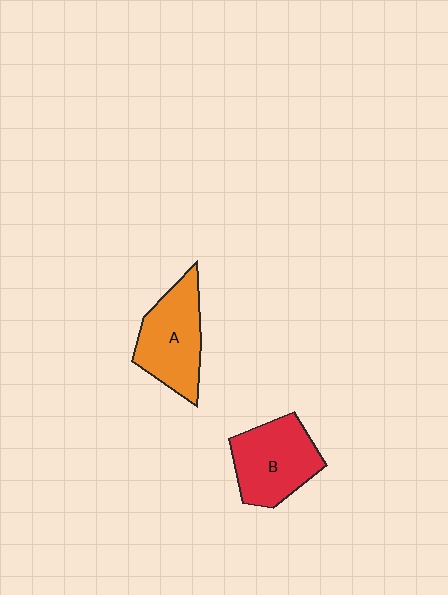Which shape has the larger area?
Shape B (red).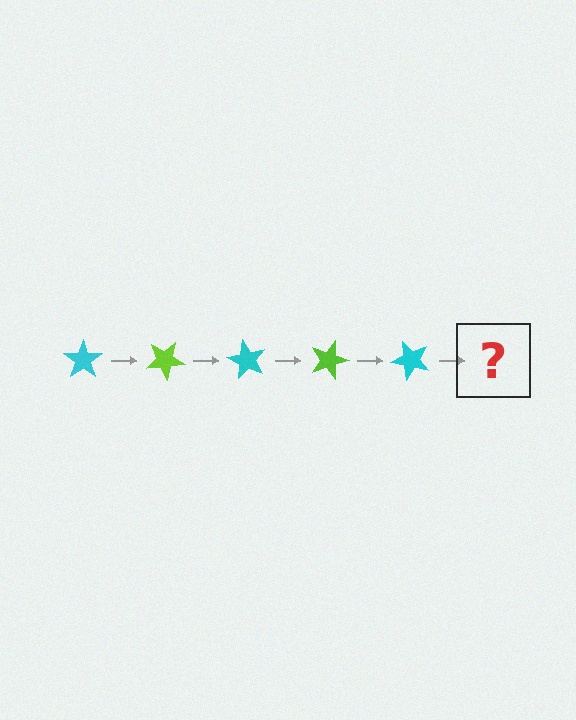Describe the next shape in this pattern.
It should be a lime star, rotated 150 degrees from the start.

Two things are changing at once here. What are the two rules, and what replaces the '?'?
The two rules are that it rotates 30 degrees each step and the color cycles through cyan and lime. The '?' should be a lime star, rotated 150 degrees from the start.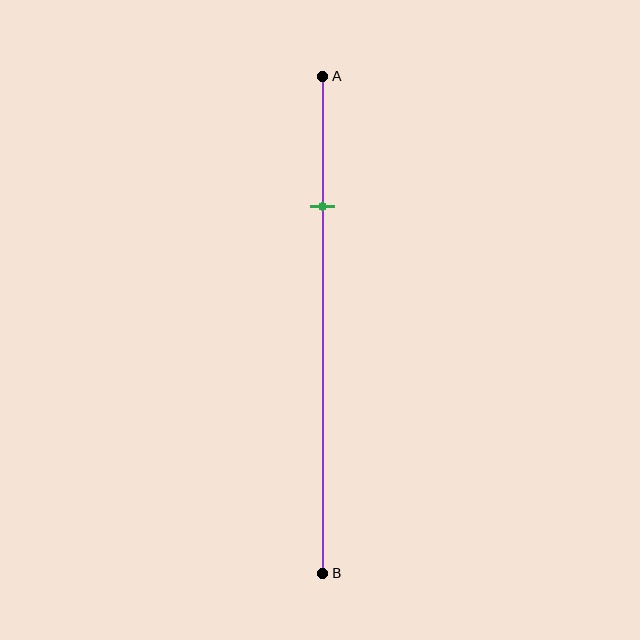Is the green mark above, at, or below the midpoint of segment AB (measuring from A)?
The green mark is above the midpoint of segment AB.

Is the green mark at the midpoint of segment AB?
No, the mark is at about 25% from A, not at the 50% midpoint.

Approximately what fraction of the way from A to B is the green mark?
The green mark is approximately 25% of the way from A to B.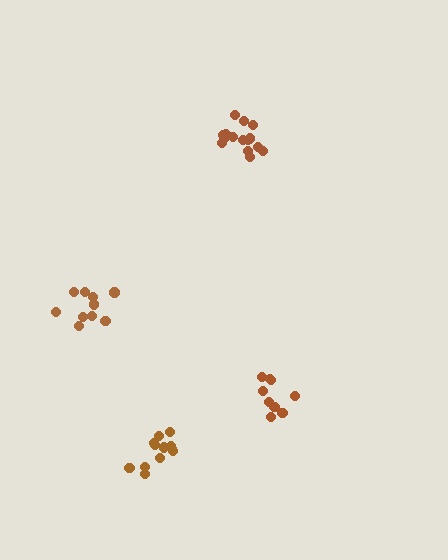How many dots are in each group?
Group 1: 10 dots, Group 2: 12 dots, Group 3: 15 dots, Group 4: 10 dots (47 total).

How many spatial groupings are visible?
There are 4 spatial groupings.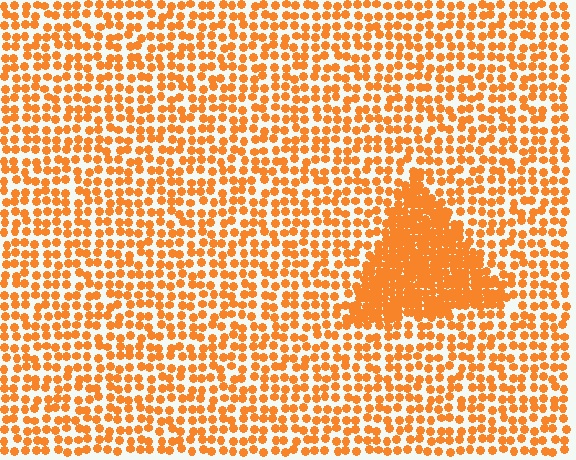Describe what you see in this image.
The image contains small orange elements arranged at two different densities. A triangle-shaped region is visible where the elements are more densely packed than the surrounding area.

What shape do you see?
I see a triangle.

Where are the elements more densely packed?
The elements are more densely packed inside the triangle boundary.